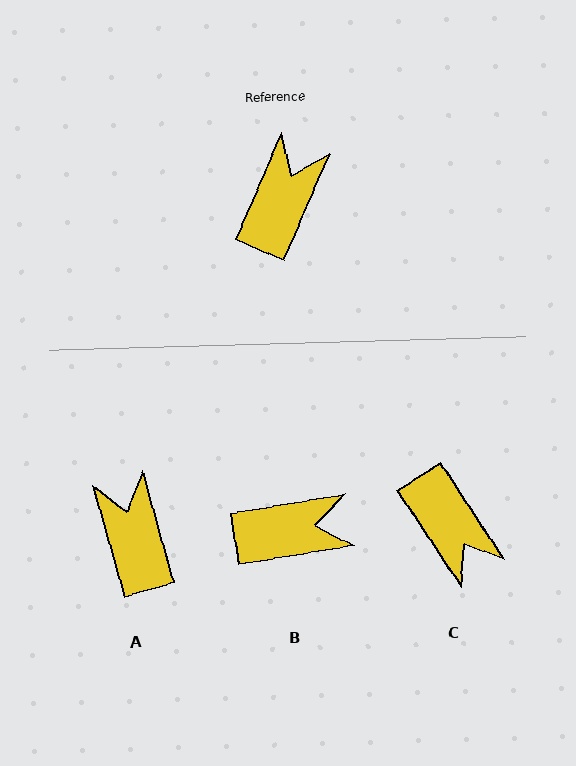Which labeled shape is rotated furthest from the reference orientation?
C, about 123 degrees away.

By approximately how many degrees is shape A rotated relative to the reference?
Approximately 39 degrees counter-clockwise.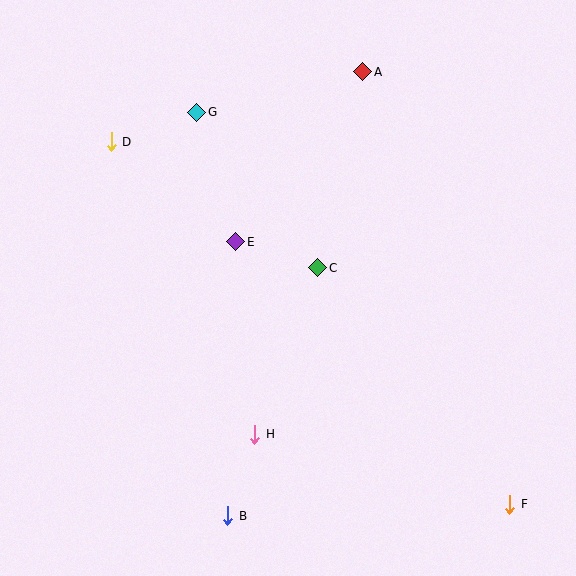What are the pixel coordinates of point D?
Point D is at (111, 142).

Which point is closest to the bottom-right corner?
Point F is closest to the bottom-right corner.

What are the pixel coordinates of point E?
Point E is at (236, 242).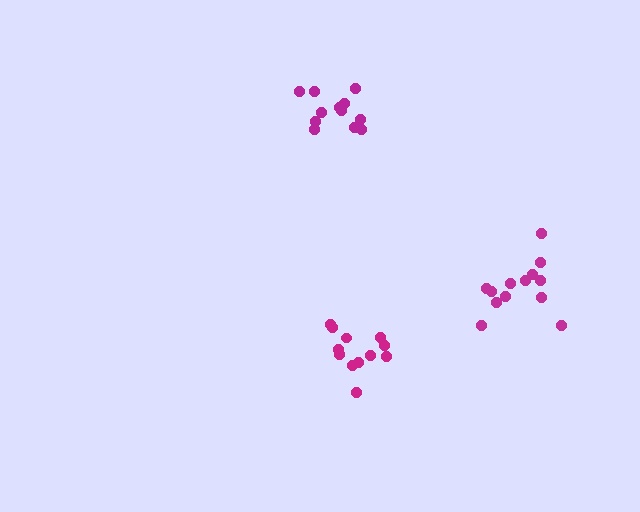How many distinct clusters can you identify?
There are 3 distinct clusters.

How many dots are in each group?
Group 1: 12 dots, Group 2: 12 dots, Group 3: 13 dots (37 total).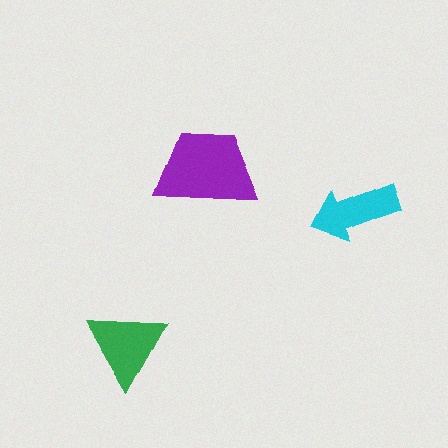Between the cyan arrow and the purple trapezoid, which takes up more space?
The purple trapezoid.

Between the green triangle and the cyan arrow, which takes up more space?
The green triangle.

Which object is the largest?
The purple trapezoid.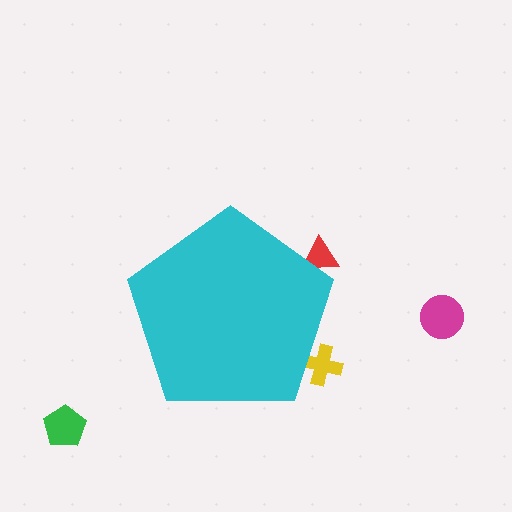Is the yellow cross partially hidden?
Yes, the yellow cross is partially hidden behind the cyan pentagon.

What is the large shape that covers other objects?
A cyan pentagon.